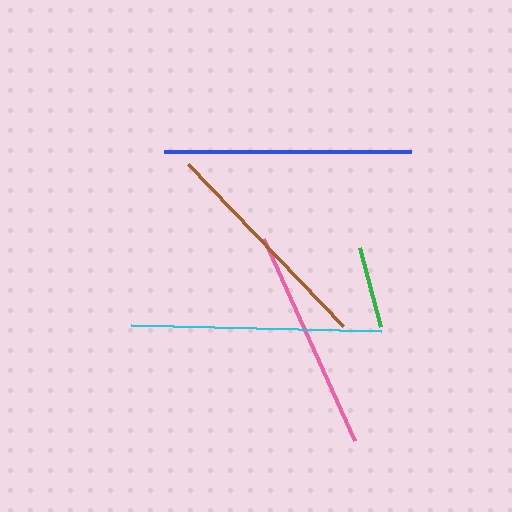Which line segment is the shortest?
The green line is the shortest at approximately 82 pixels.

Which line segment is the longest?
The cyan line is the longest at approximately 251 pixels.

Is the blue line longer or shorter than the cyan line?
The cyan line is longer than the blue line.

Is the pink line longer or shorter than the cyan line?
The cyan line is longer than the pink line.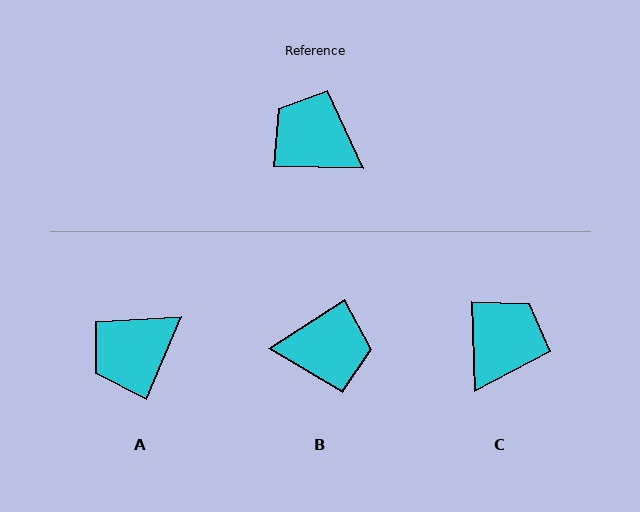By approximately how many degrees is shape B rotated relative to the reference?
Approximately 146 degrees clockwise.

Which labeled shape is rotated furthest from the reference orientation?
B, about 146 degrees away.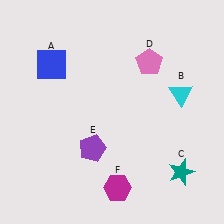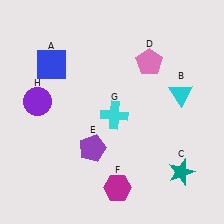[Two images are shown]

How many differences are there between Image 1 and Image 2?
There are 2 differences between the two images.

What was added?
A cyan cross (G), a purple circle (H) were added in Image 2.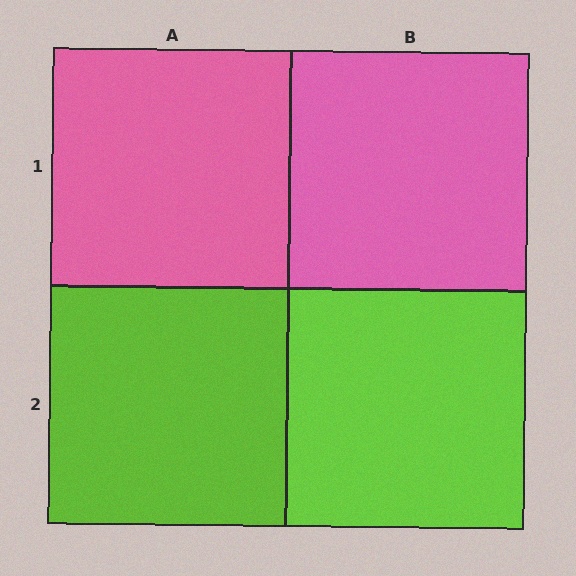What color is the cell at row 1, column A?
Pink.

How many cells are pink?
2 cells are pink.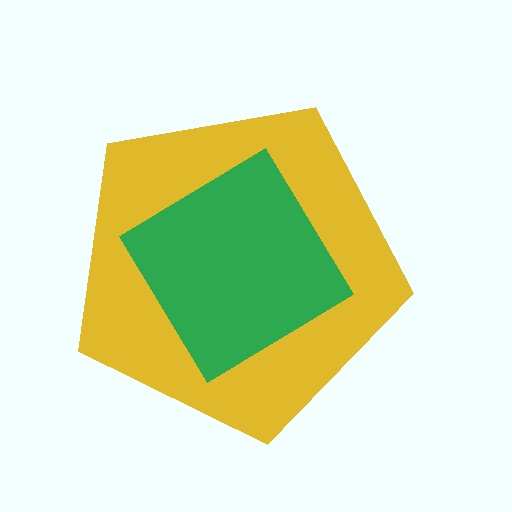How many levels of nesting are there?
2.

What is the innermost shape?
The green diamond.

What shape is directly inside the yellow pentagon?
The green diamond.